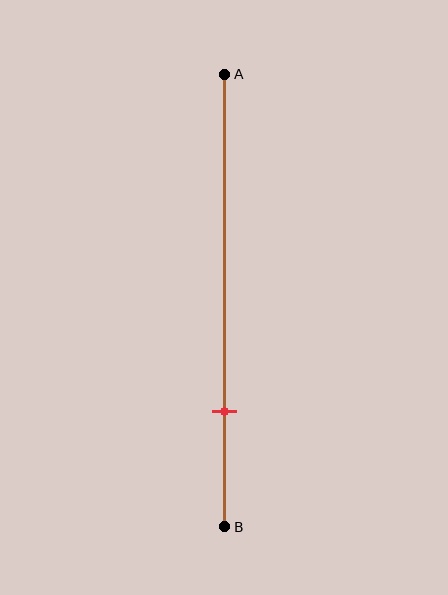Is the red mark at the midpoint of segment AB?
No, the mark is at about 75% from A, not at the 50% midpoint.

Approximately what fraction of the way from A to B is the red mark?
The red mark is approximately 75% of the way from A to B.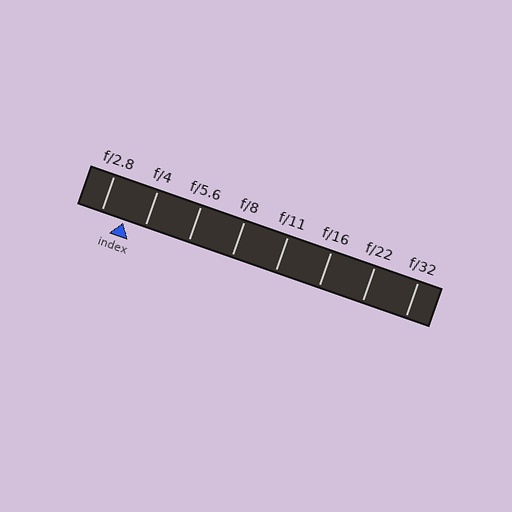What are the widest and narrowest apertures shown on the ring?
The widest aperture shown is f/2.8 and the narrowest is f/32.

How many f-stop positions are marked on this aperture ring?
There are 8 f-stop positions marked.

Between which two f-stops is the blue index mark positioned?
The index mark is between f/2.8 and f/4.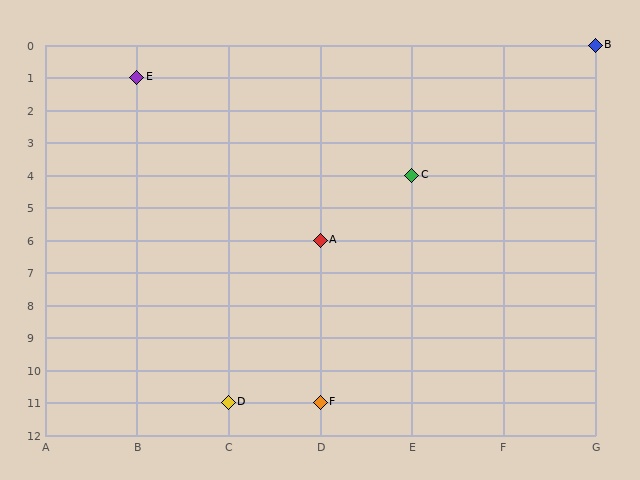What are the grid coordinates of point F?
Point F is at grid coordinates (D, 11).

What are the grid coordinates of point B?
Point B is at grid coordinates (G, 0).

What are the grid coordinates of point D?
Point D is at grid coordinates (C, 11).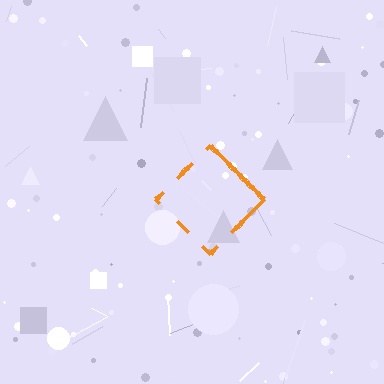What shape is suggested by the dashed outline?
The dashed outline suggests a diamond.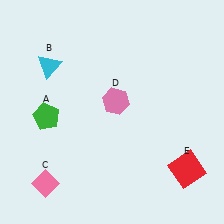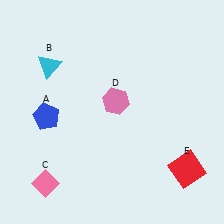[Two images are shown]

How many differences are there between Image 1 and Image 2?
There is 1 difference between the two images.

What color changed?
The pentagon (A) changed from green in Image 1 to blue in Image 2.